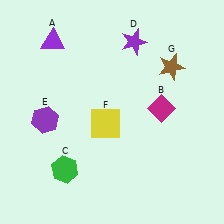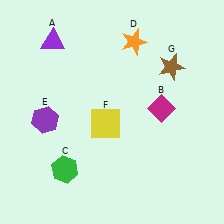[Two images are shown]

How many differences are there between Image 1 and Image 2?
There is 1 difference between the two images.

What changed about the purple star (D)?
In Image 1, D is purple. In Image 2, it changed to orange.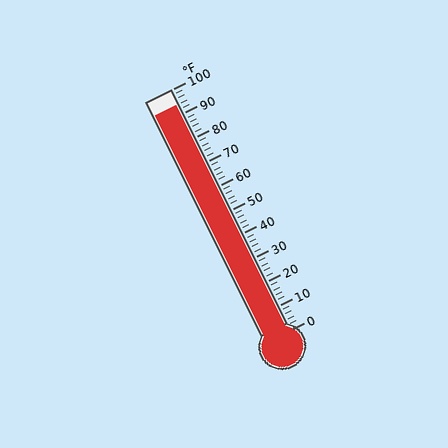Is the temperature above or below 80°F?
The temperature is above 80°F.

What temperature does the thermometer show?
The thermometer shows approximately 94°F.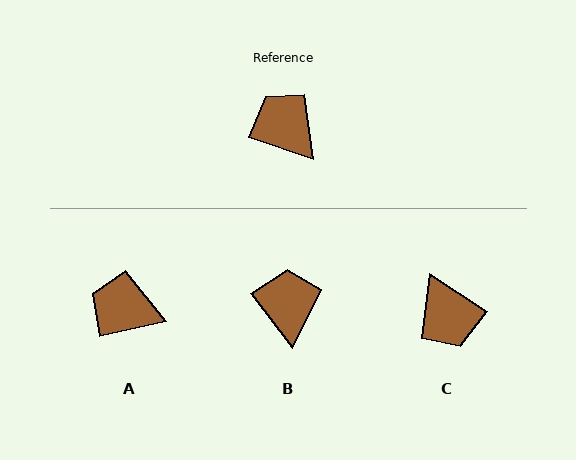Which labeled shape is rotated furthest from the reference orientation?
C, about 165 degrees away.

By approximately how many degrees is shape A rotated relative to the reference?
Approximately 32 degrees counter-clockwise.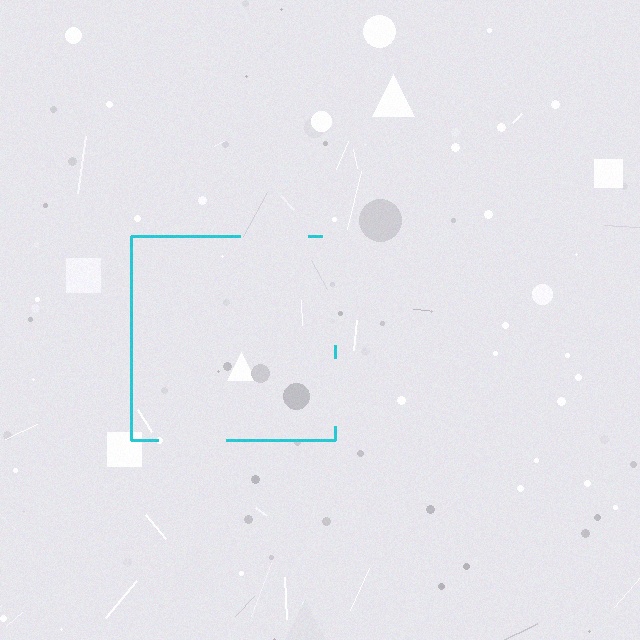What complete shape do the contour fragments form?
The contour fragments form a square.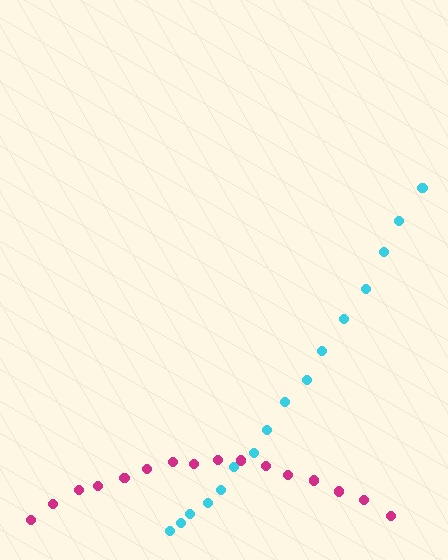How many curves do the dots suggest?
There are 2 distinct paths.